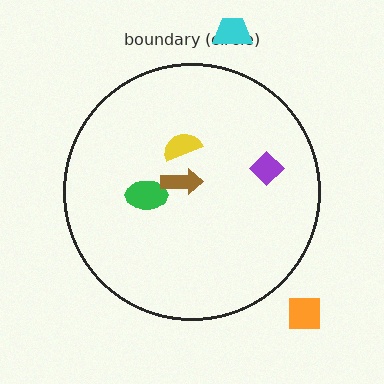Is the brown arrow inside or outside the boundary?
Inside.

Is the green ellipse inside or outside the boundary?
Inside.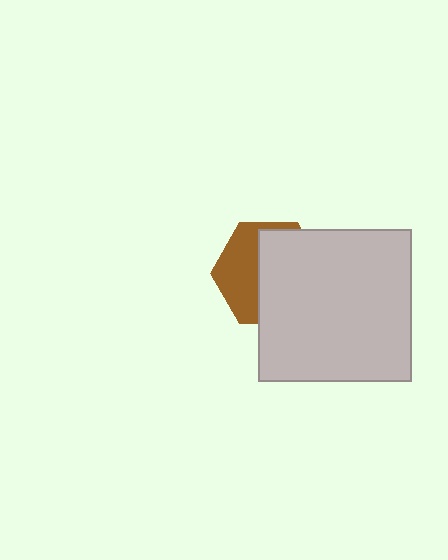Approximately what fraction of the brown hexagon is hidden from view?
Roughly 59% of the brown hexagon is hidden behind the light gray square.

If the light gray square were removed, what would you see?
You would see the complete brown hexagon.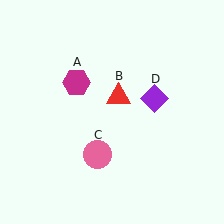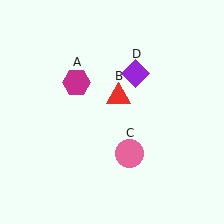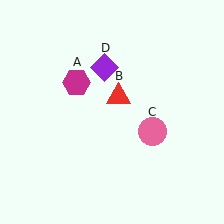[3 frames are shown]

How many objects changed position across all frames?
2 objects changed position: pink circle (object C), purple diamond (object D).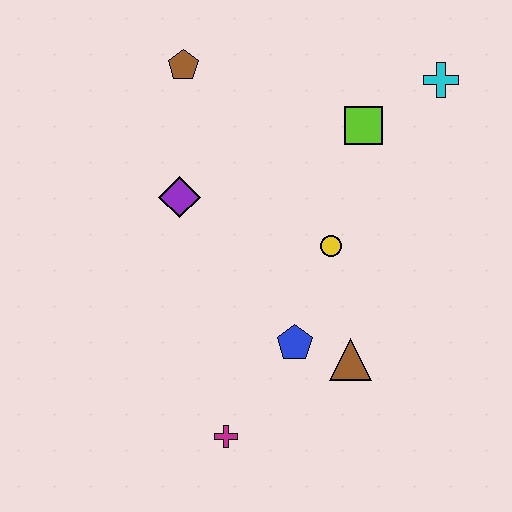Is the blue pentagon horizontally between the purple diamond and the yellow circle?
Yes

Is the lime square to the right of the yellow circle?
Yes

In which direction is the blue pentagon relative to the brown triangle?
The blue pentagon is to the left of the brown triangle.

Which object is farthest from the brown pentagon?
The magenta cross is farthest from the brown pentagon.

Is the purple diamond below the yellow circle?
No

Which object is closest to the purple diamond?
The brown pentagon is closest to the purple diamond.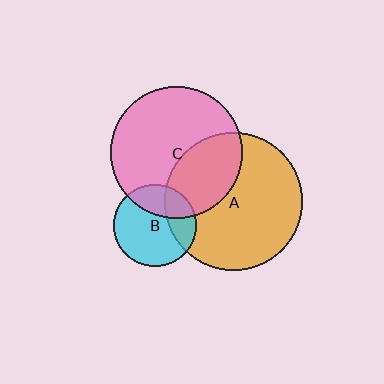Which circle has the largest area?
Circle A (orange).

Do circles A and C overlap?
Yes.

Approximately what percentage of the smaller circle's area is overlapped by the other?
Approximately 35%.